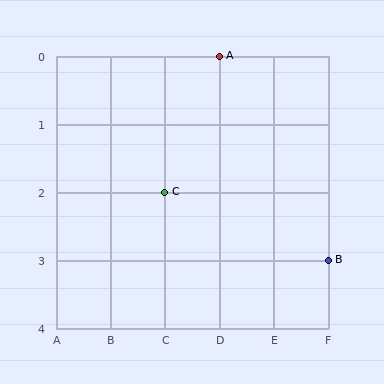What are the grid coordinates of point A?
Point A is at grid coordinates (D, 0).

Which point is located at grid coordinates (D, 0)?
Point A is at (D, 0).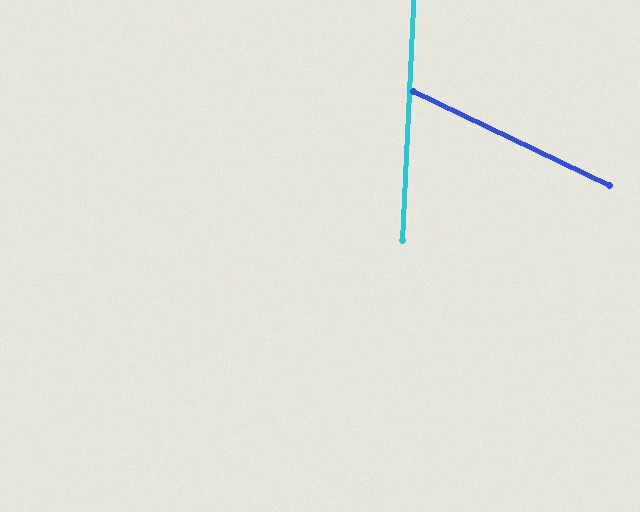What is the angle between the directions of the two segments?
Approximately 67 degrees.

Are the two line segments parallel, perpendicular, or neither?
Neither parallel nor perpendicular — they differ by about 67°.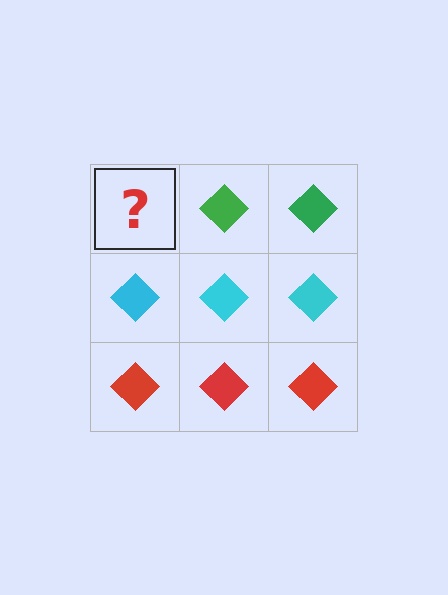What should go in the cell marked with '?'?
The missing cell should contain a green diamond.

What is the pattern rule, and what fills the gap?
The rule is that each row has a consistent color. The gap should be filled with a green diamond.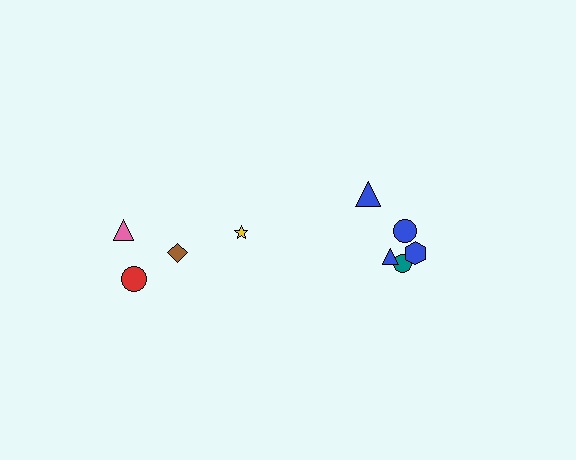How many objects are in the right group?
There are 6 objects.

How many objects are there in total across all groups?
There are 10 objects.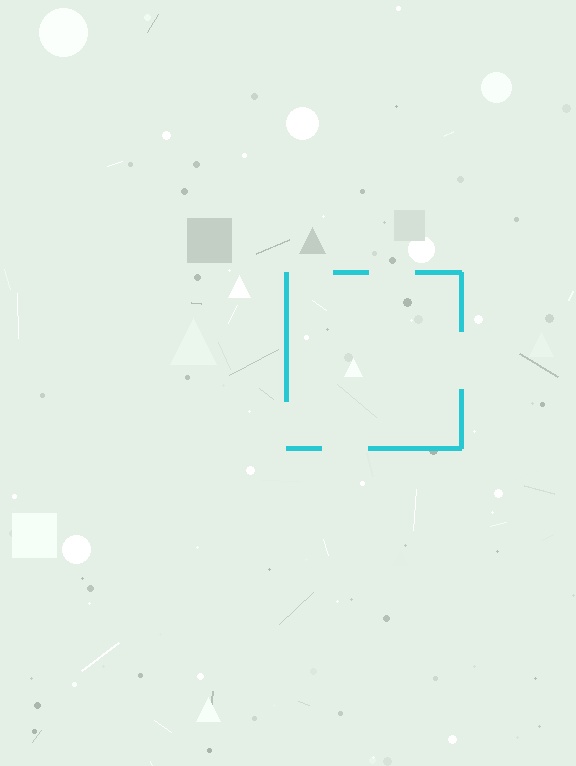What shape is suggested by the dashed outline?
The dashed outline suggests a square.